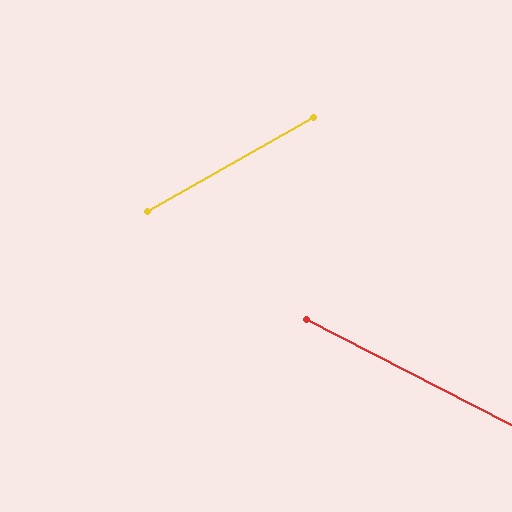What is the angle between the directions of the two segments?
Approximately 57 degrees.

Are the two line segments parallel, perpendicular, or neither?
Neither parallel nor perpendicular — they differ by about 57°.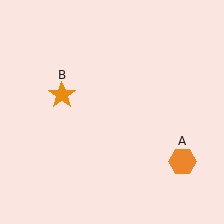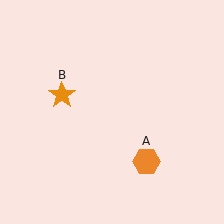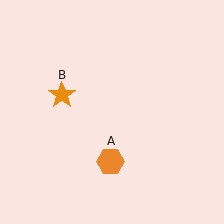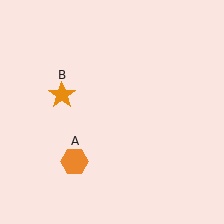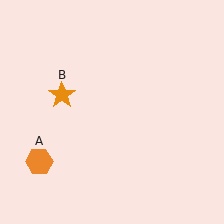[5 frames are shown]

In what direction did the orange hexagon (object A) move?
The orange hexagon (object A) moved left.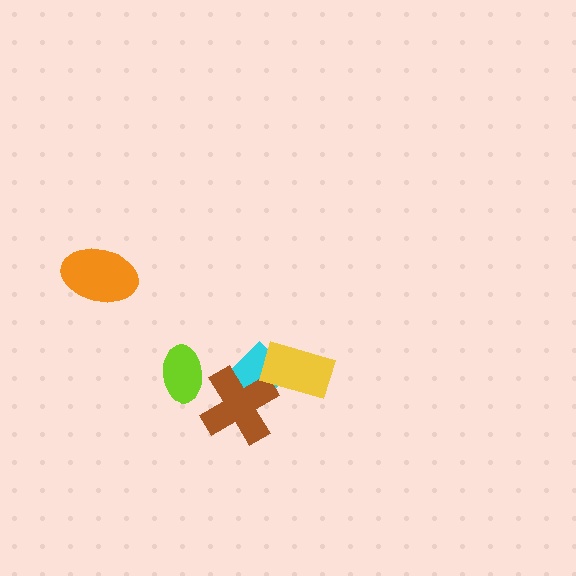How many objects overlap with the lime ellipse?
0 objects overlap with the lime ellipse.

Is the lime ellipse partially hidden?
No, no other shape covers it.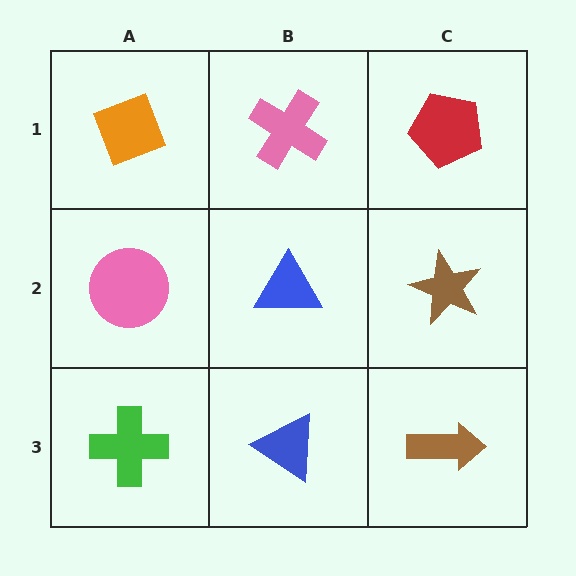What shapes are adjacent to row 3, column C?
A brown star (row 2, column C), a blue triangle (row 3, column B).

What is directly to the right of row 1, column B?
A red pentagon.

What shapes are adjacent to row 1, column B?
A blue triangle (row 2, column B), an orange diamond (row 1, column A), a red pentagon (row 1, column C).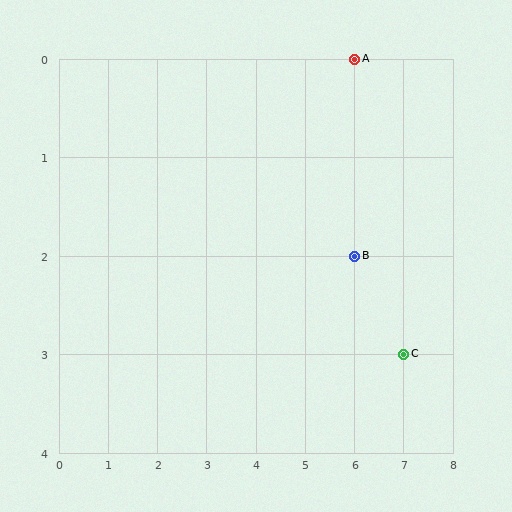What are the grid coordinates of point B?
Point B is at grid coordinates (6, 2).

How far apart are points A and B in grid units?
Points A and B are 2 rows apart.